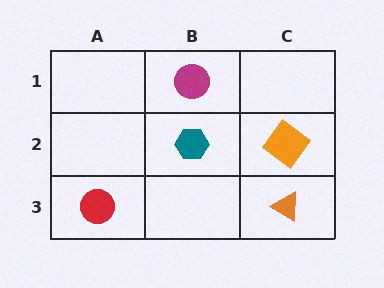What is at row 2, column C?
An orange diamond.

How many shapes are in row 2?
2 shapes.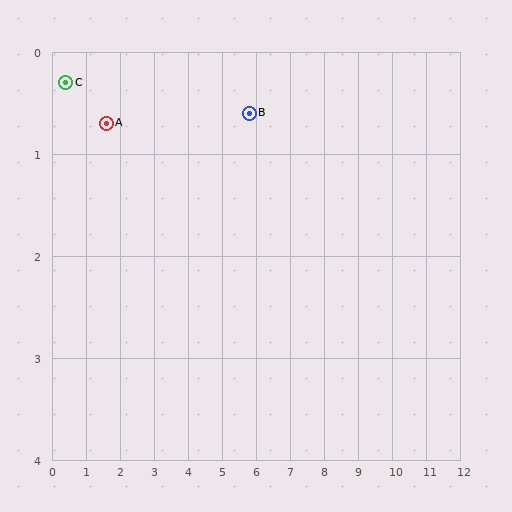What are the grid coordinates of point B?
Point B is at approximately (5.8, 0.6).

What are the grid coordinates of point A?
Point A is at approximately (1.6, 0.7).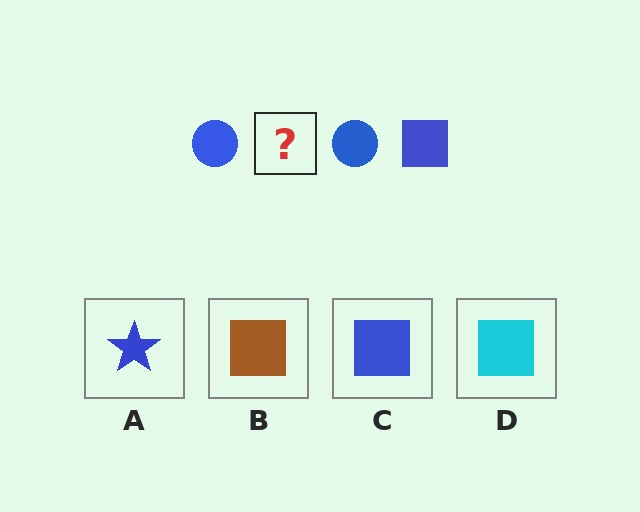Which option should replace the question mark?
Option C.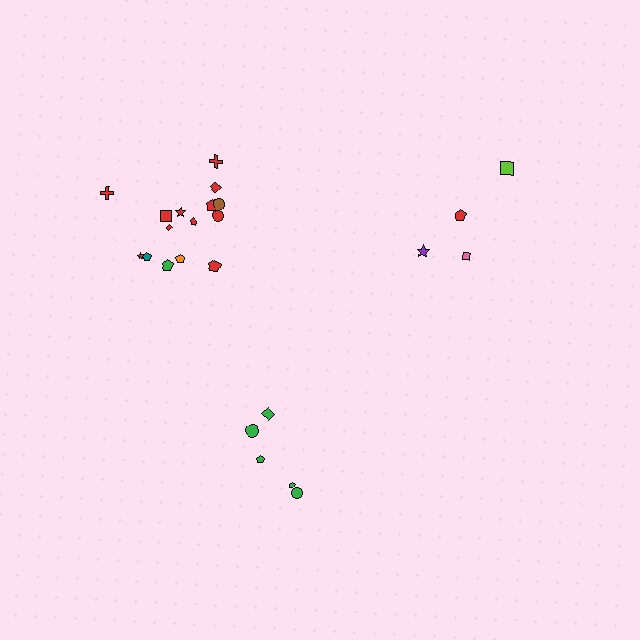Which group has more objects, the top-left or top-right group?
The top-left group.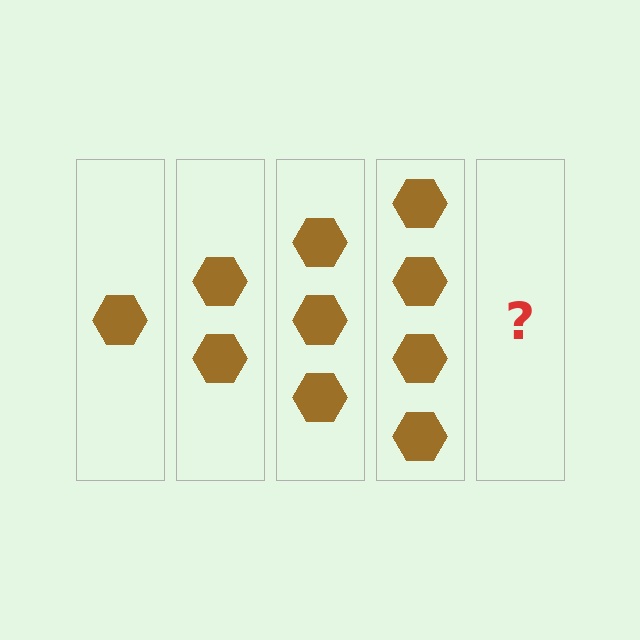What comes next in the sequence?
The next element should be 5 hexagons.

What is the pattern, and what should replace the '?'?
The pattern is that each step adds one more hexagon. The '?' should be 5 hexagons.